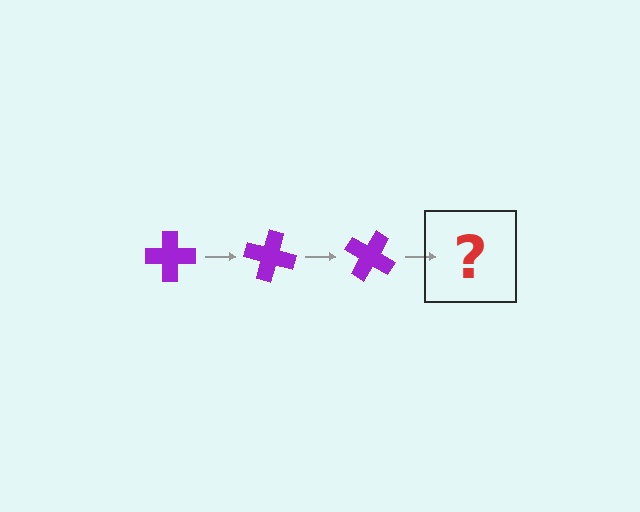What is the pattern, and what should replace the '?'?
The pattern is that the cross rotates 15 degrees each step. The '?' should be a purple cross rotated 45 degrees.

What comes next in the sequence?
The next element should be a purple cross rotated 45 degrees.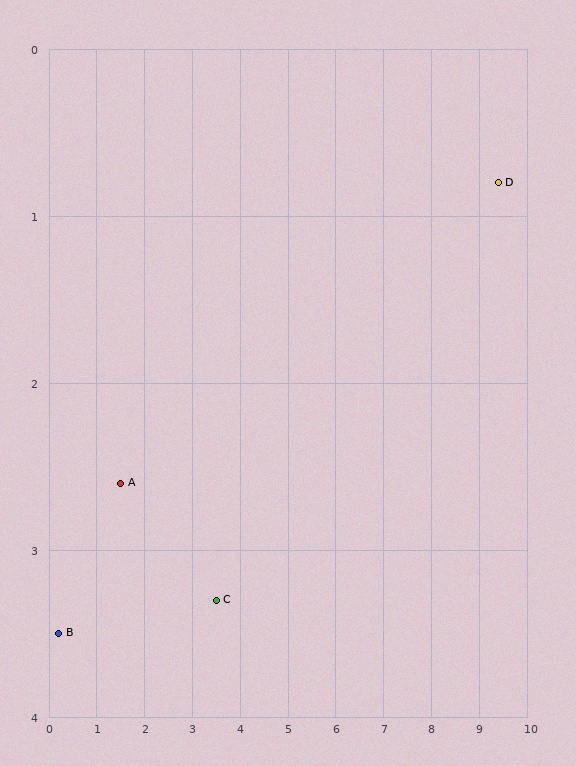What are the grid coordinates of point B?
Point B is at approximately (0.2, 3.5).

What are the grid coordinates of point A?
Point A is at approximately (1.5, 2.6).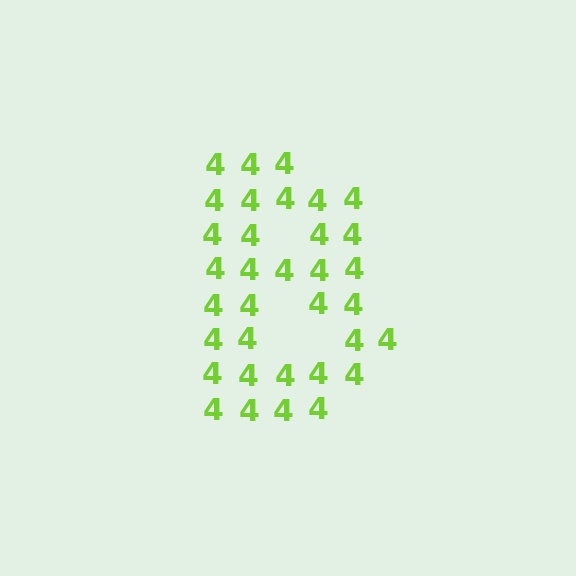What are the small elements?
The small elements are digit 4's.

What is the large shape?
The large shape is the letter B.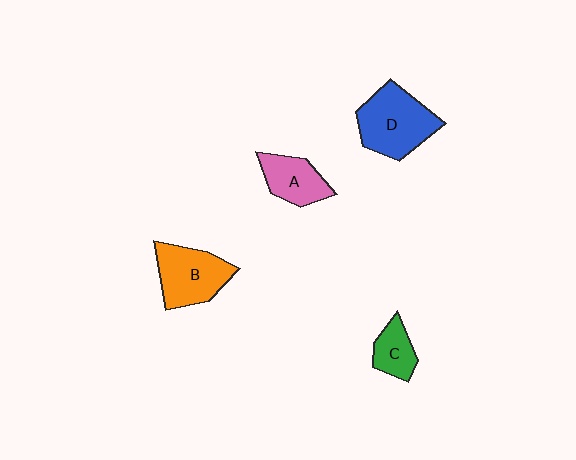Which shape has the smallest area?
Shape C (green).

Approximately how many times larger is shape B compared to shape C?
Approximately 1.9 times.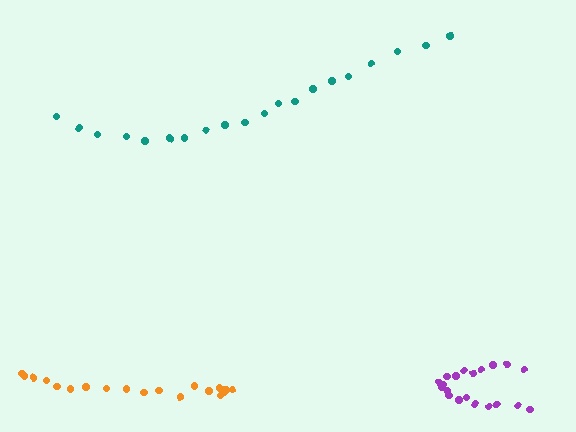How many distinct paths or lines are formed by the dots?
There are 3 distinct paths.